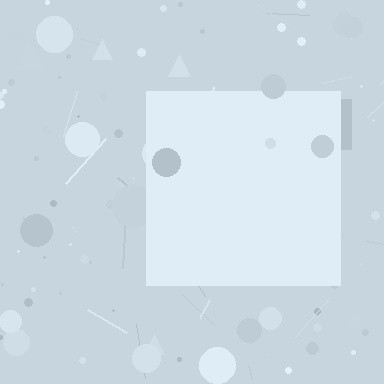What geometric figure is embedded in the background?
A square is embedded in the background.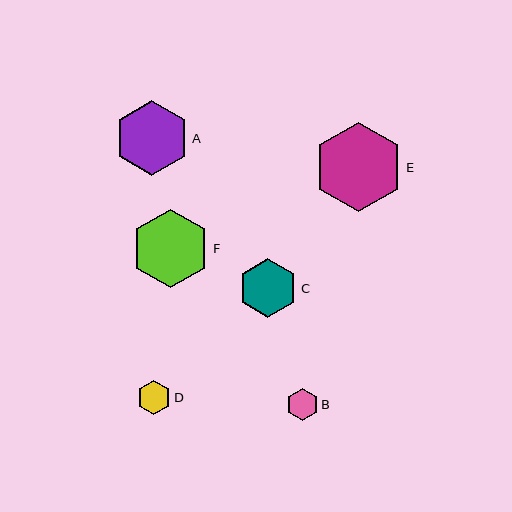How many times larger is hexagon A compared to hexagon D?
Hexagon A is approximately 2.2 times the size of hexagon D.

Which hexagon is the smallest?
Hexagon B is the smallest with a size of approximately 32 pixels.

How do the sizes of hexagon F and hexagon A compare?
Hexagon F and hexagon A are approximately the same size.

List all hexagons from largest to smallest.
From largest to smallest: E, F, A, C, D, B.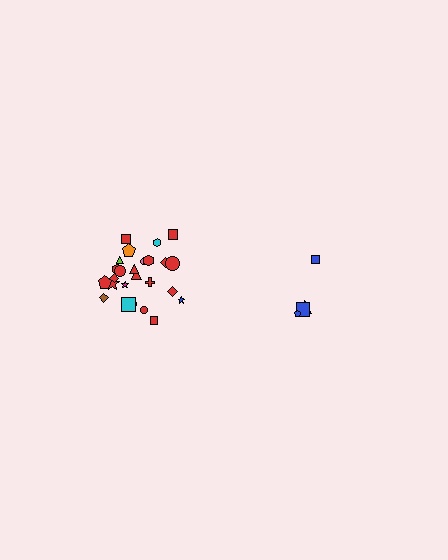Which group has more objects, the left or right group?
The left group.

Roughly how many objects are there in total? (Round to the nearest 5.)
Roughly 30 objects in total.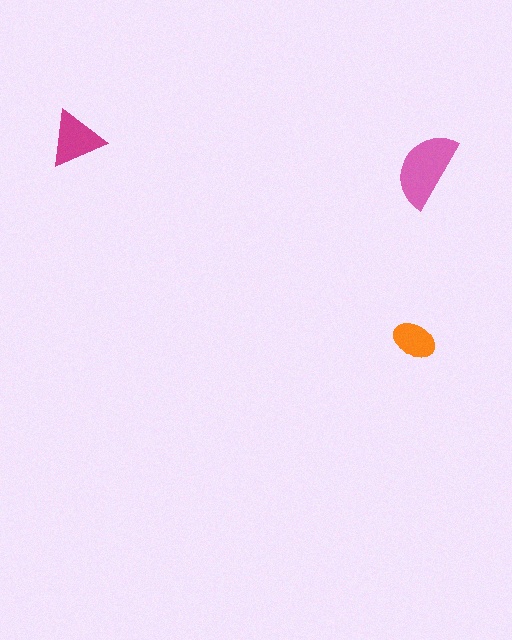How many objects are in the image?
There are 3 objects in the image.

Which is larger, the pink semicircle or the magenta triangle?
The pink semicircle.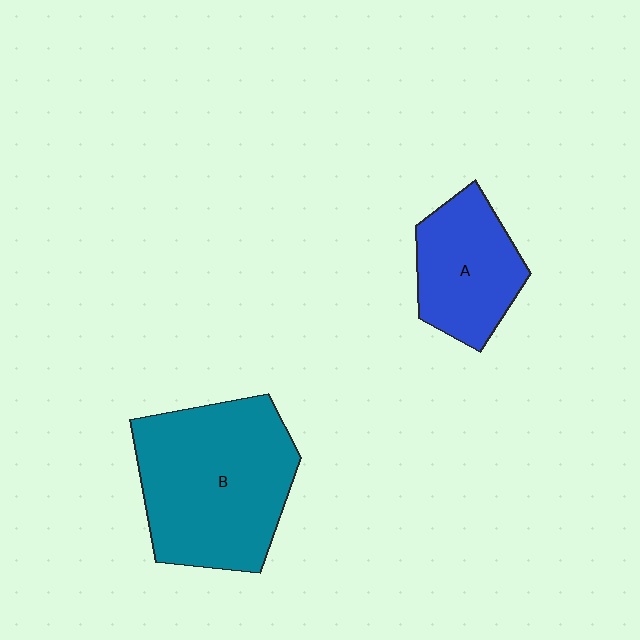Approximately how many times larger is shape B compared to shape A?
Approximately 1.8 times.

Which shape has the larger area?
Shape B (teal).